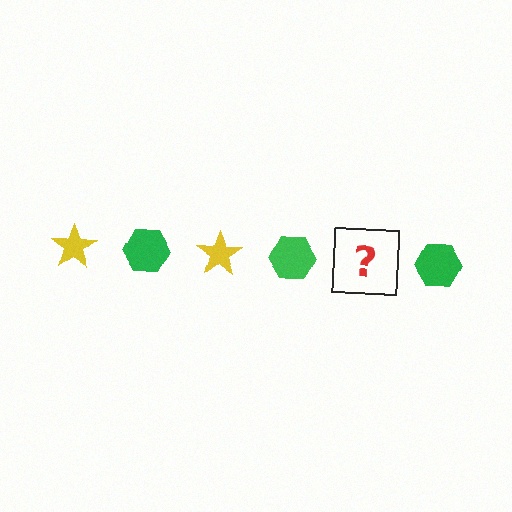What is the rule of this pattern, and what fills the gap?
The rule is that the pattern alternates between yellow star and green hexagon. The gap should be filled with a yellow star.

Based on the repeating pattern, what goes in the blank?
The blank should be a yellow star.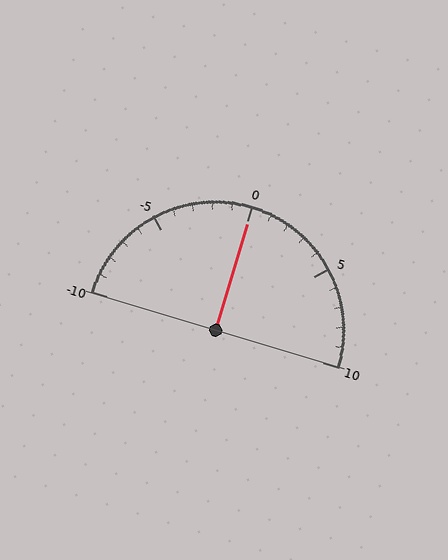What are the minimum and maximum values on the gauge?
The gauge ranges from -10 to 10.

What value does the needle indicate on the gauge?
The needle indicates approximately 0.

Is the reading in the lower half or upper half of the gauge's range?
The reading is in the upper half of the range (-10 to 10).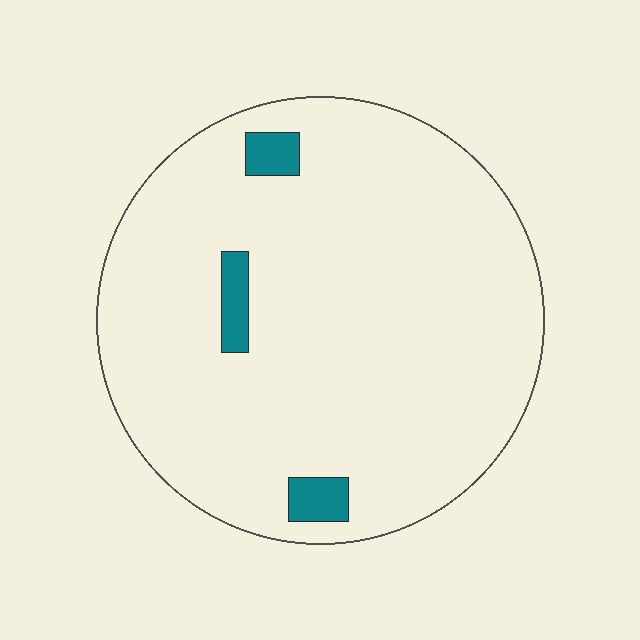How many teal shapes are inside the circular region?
3.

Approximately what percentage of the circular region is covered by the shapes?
Approximately 5%.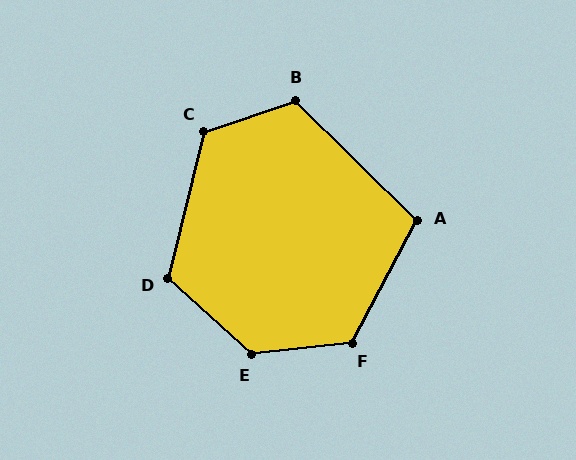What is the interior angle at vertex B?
Approximately 117 degrees (obtuse).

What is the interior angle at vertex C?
Approximately 123 degrees (obtuse).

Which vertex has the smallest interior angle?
A, at approximately 106 degrees.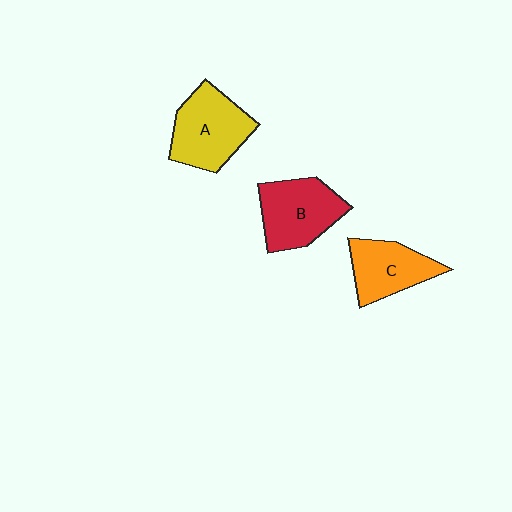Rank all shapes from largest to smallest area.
From largest to smallest: A (yellow), B (red), C (orange).